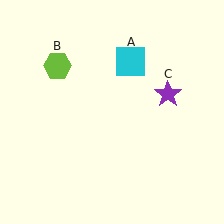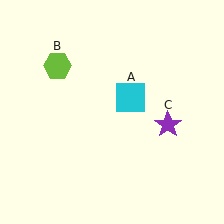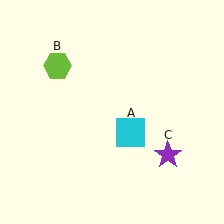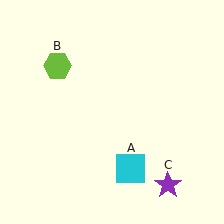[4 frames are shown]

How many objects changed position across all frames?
2 objects changed position: cyan square (object A), purple star (object C).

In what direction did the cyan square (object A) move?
The cyan square (object A) moved down.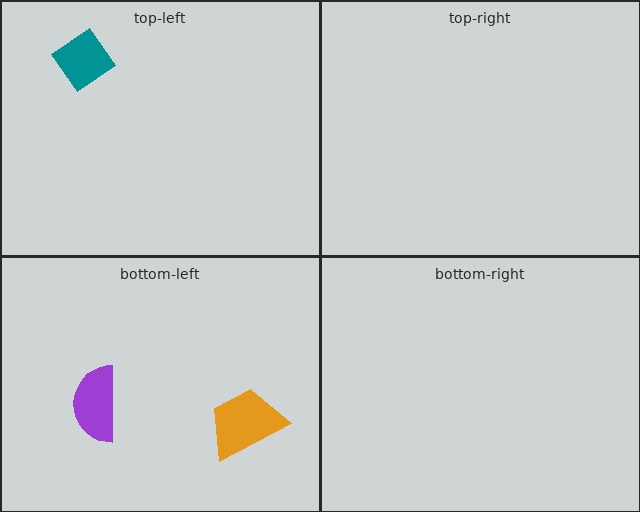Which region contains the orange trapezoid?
The bottom-left region.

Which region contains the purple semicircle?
The bottom-left region.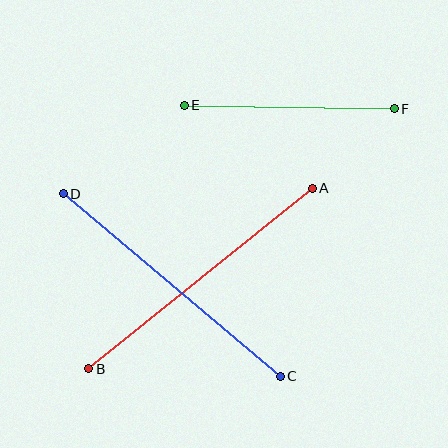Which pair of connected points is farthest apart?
Points A and B are farthest apart.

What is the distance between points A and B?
The distance is approximately 287 pixels.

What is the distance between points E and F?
The distance is approximately 210 pixels.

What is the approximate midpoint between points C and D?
The midpoint is at approximately (172, 285) pixels.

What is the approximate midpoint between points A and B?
The midpoint is at approximately (200, 279) pixels.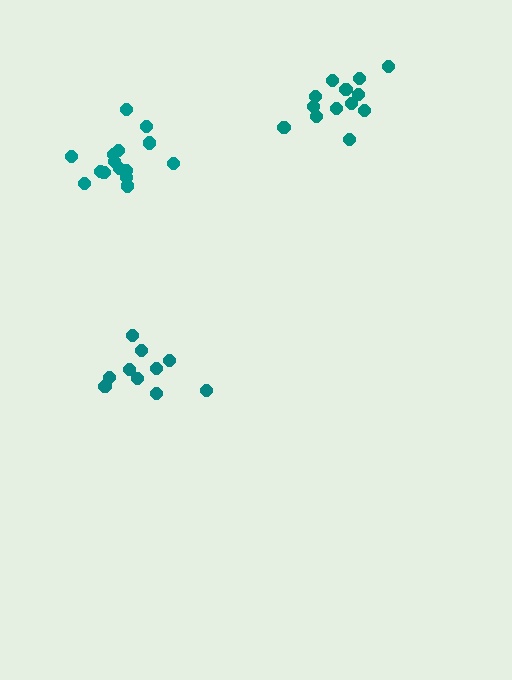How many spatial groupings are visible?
There are 3 spatial groupings.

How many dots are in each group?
Group 1: 15 dots, Group 2: 13 dots, Group 3: 10 dots (38 total).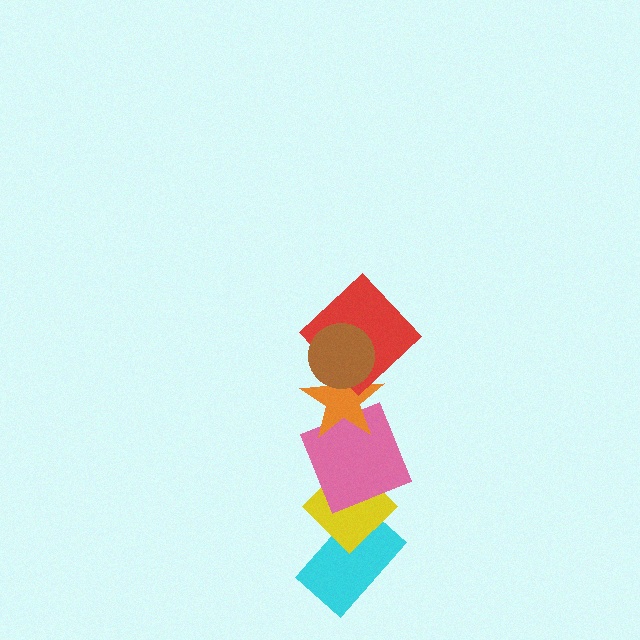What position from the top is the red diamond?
The red diamond is 2nd from the top.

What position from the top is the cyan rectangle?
The cyan rectangle is 6th from the top.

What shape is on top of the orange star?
The red diamond is on top of the orange star.